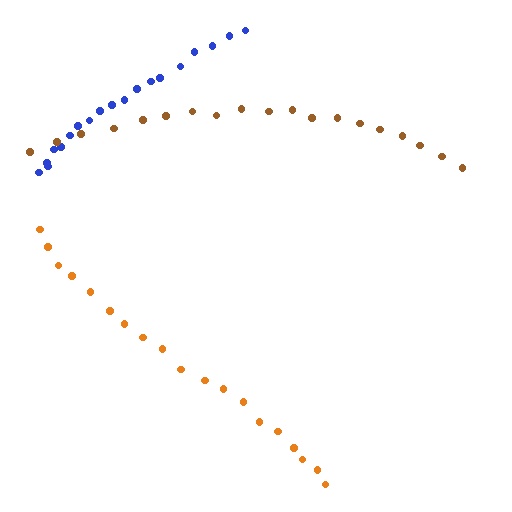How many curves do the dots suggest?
There are 3 distinct paths.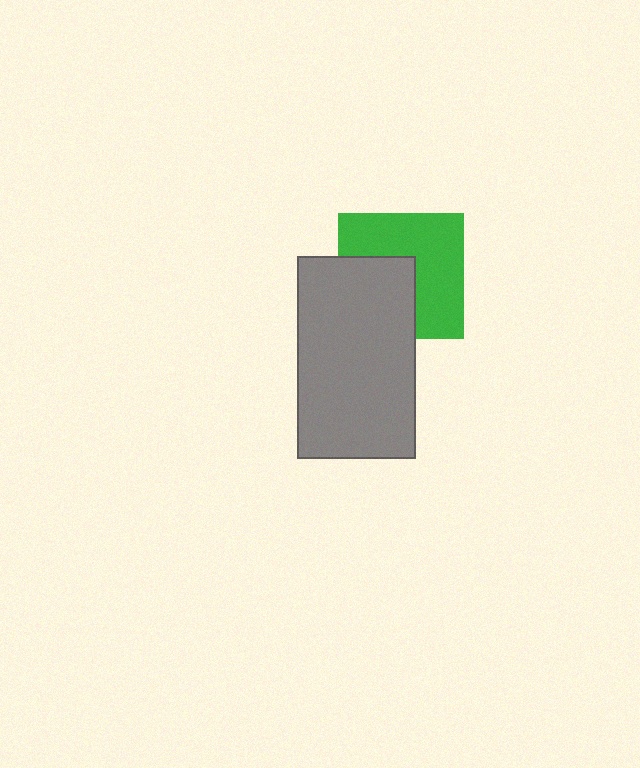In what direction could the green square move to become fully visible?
The green square could move toward the upper-right. That would shift it out from behind the gray rectangle entirely.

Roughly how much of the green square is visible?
About half of it is visible (roughly 59%).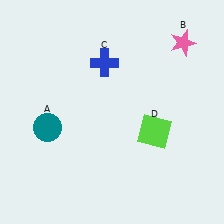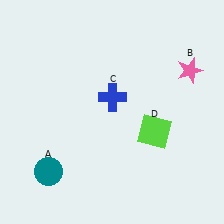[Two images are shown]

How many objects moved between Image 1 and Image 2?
3 objects moved between the two images.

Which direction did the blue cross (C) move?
The blue cross (C) moved down.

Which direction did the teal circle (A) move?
The teal circle (A) moved down.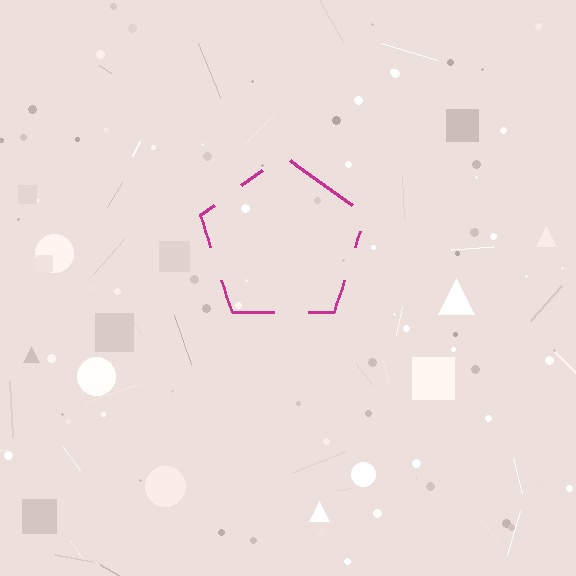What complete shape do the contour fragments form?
The contour fragments form a pentagon.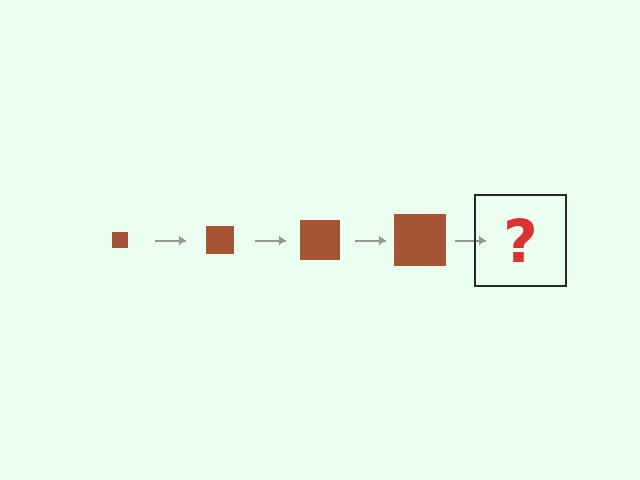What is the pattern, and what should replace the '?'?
The pattern is that the square gets progressively larger each step. The '?' should be a brown square, larger than the previous one.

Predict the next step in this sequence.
The next step is a brown square, larger than the previous one.